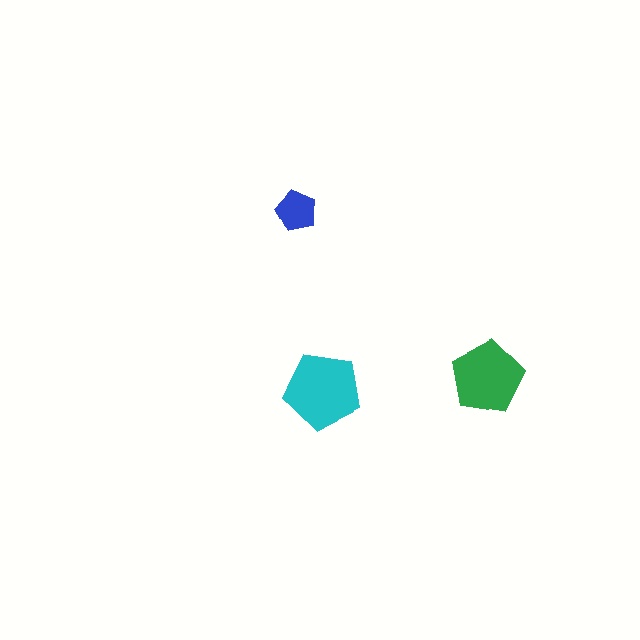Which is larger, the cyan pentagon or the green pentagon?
The cyan one.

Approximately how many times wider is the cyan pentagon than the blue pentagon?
About 2 times wider.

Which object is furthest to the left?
The blue pentagon is leftmost.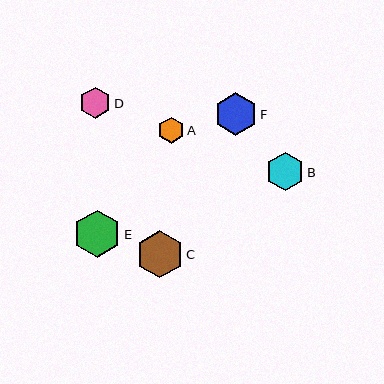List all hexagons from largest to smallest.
From largest to smallest: C, E, F, B, D, A.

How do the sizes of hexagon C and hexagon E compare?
Hexagon C and hexagon E are approximately the same size.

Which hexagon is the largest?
Hexagon C is the largest with a size of approximately 48 pixels.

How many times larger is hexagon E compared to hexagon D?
Hexagon E is approximately 1.5 times the size of hexagon D.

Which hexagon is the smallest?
Hexagon A is the smallest with a size of approximately 26 pixels.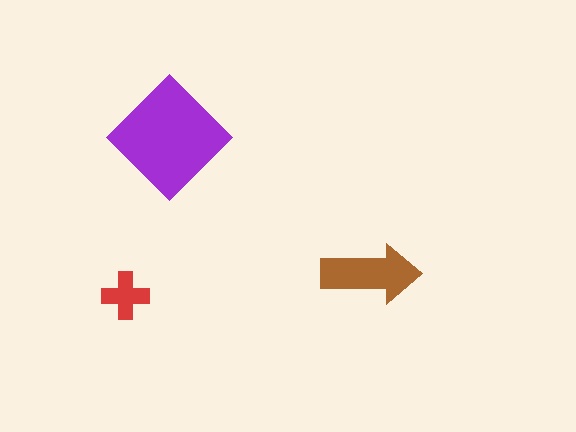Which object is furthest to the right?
The brown arrow is rightmost.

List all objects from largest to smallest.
The purple diamond, the brown arrow, the red cross.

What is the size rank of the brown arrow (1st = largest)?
2nd.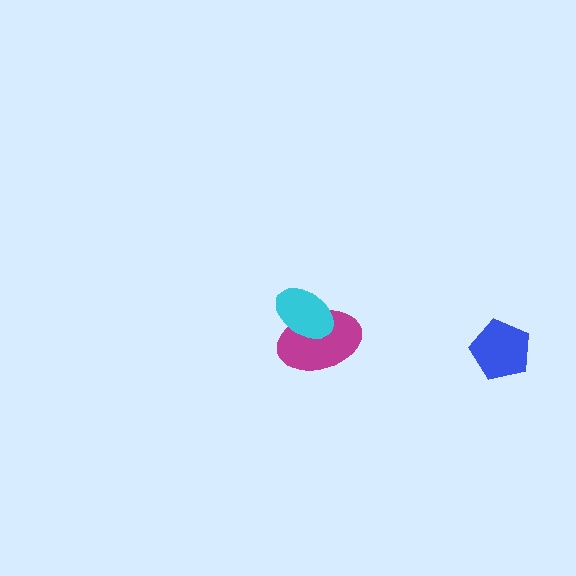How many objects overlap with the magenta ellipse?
1 object overlaps with the magenta ellipse.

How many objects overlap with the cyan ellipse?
1 object overlaps with the cyan ellipse.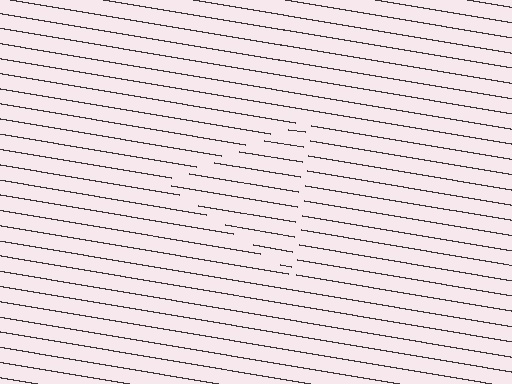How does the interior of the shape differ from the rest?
The interior of the shape contains the same grating, shifted by half a period — the contour is defined by the phase discontinuity where line-ends from the inner and outer gratings abut.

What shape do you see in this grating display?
An illusory triangle. The interior of the shape contains the same grating, shifted by half a period — the contour is defined by the phase discontinuity where line-ends from the inner and outer gratings abut.